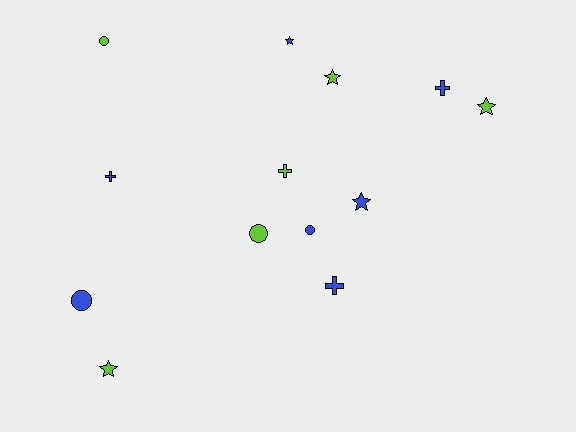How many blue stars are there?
There are 2 blue stars.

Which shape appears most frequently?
Star, with 5 objects.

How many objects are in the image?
There are 13 objects.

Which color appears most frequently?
Blue, with 7 objects.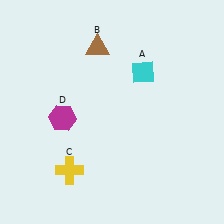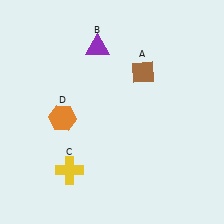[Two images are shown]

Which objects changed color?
A changed from cyan to brown. B changed from brown to purple. D changed from magenta to orange.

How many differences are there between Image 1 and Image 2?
There are 3 differences between the two images.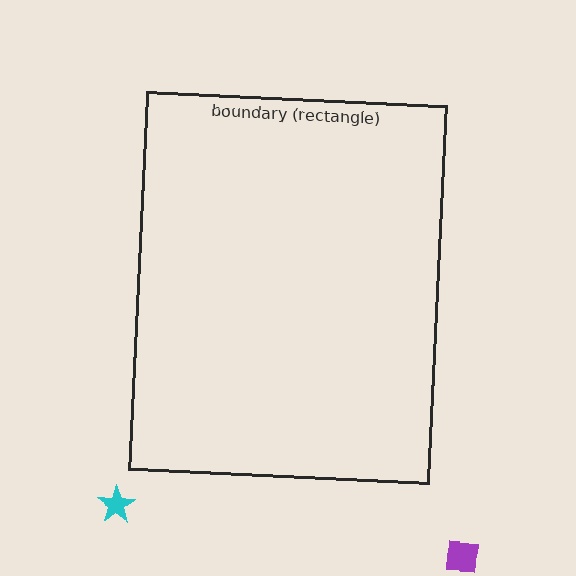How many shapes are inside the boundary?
0 inside, 2 outside.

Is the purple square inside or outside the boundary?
Outside.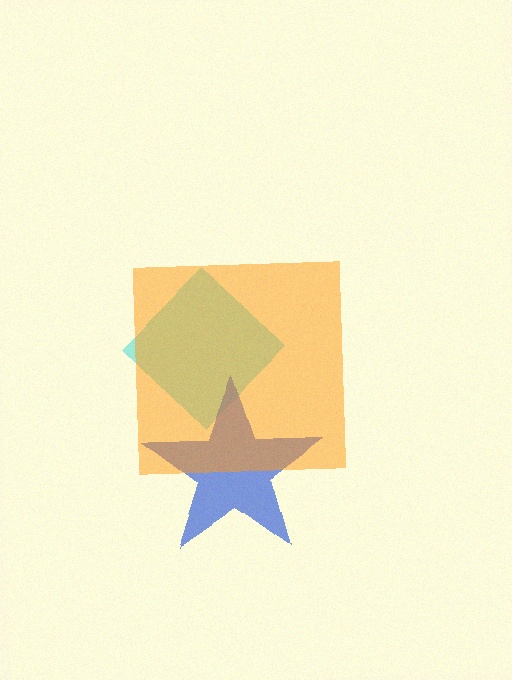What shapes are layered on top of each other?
The layered shapes are: a cyan diamond, a blue star, an orange square.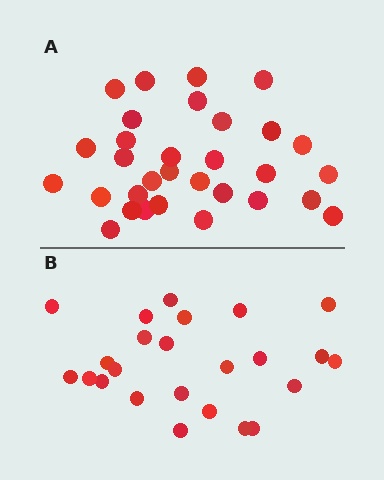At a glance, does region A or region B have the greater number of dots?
Region A (the top region) has more dots.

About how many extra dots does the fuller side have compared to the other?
Region A has roughly 8 or so more dots than region B.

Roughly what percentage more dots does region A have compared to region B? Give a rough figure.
About 30% more.